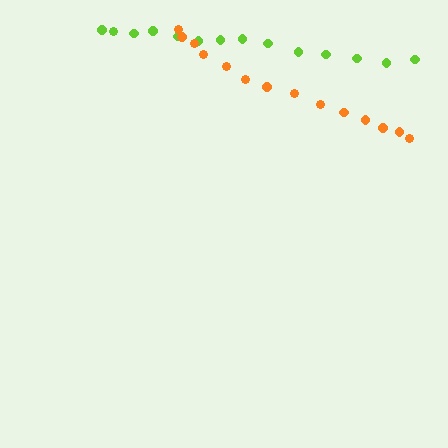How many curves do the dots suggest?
There are 2 distinct paths.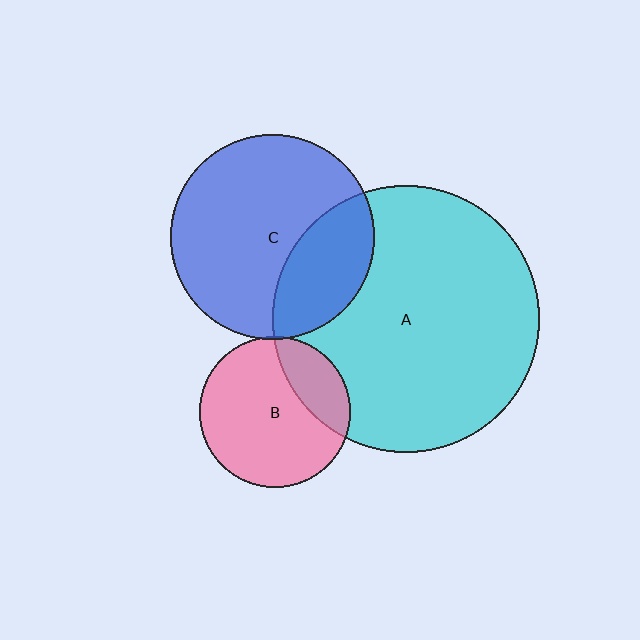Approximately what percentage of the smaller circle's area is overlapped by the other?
Approximately 25%.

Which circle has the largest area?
Circle A (cyan).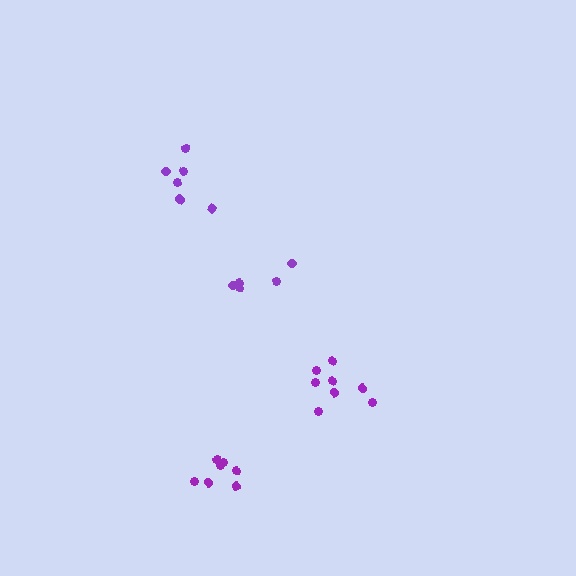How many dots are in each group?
Group 1: 8 dots, Group 2: 7 dots, Group 3: 5 dots, Group 4: 6 dots (26 total).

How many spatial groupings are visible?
There are 4 spatial groupings.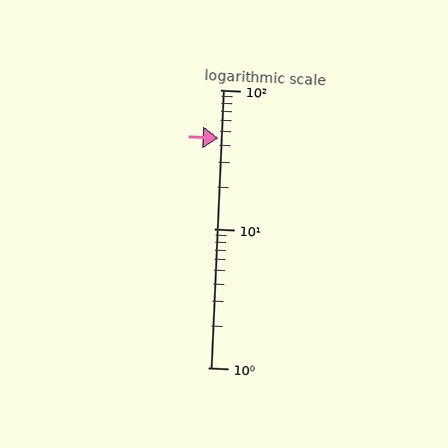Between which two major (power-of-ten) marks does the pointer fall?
The pointer is between 10 and 100.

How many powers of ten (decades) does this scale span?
The scale spans 2 decades, from 1 to 100.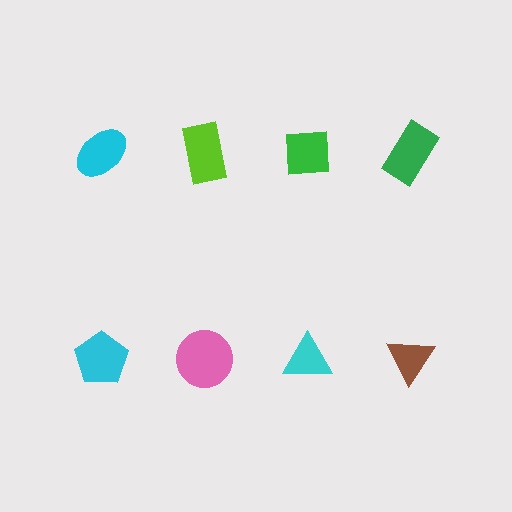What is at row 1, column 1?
A cyan ellipse.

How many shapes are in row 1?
4 shapes.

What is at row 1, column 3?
A green square.